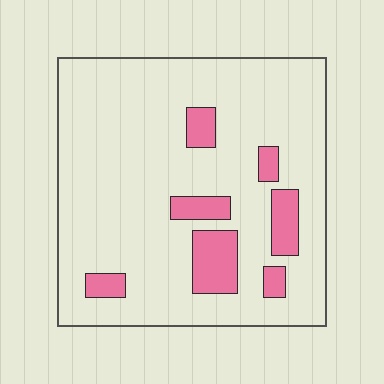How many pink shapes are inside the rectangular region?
7.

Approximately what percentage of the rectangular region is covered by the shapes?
Approximately 15%.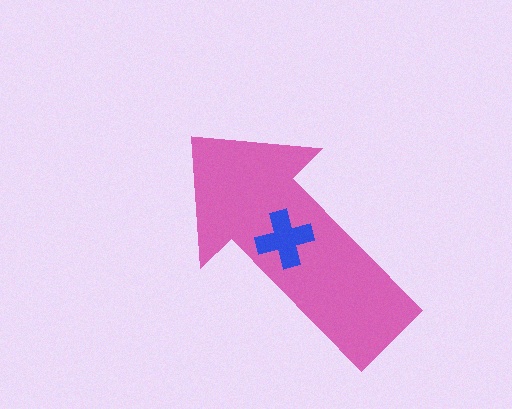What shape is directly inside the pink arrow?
The blue cross.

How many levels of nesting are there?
2.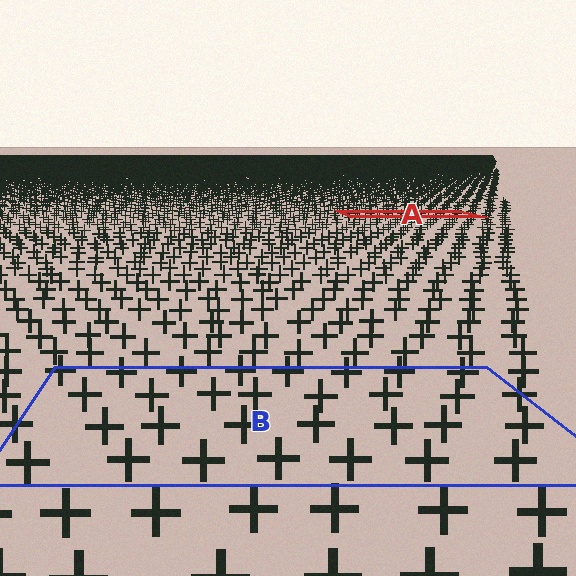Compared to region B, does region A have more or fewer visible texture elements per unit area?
Region A has more texture elements per unit area — they are packed more densely because it is farther away.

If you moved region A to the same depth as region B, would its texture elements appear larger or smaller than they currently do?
They would appear larger. At a closer depth, the same texture elements are projected at a bigger on-screen size.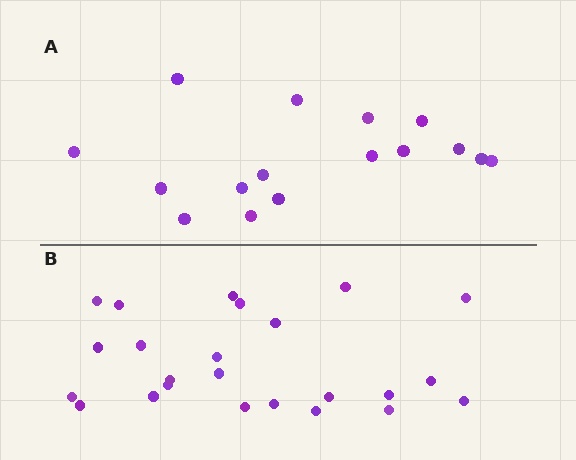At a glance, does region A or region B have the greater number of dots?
Region B (the bottom region) has more dots.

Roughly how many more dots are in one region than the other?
Region B has roughly 8 or so more dots than region A.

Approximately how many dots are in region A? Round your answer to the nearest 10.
About 20 dots. (The exact count is 16, which rounds to 20.)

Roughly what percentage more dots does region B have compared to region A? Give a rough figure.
About 50% more.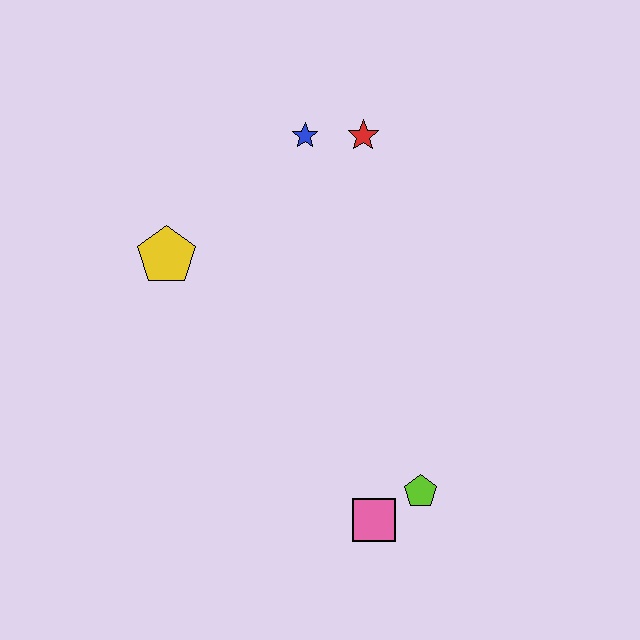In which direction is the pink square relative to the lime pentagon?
The pink square is to the left of the lime pentagon.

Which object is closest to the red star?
The blue star is closest to the red star.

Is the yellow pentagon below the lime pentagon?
No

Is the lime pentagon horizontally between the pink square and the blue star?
No